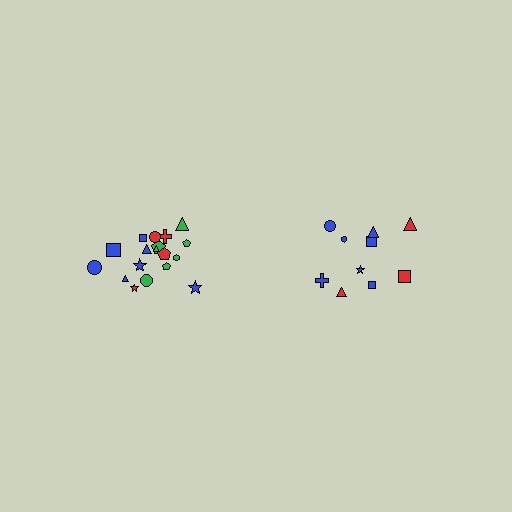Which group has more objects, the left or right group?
The left group.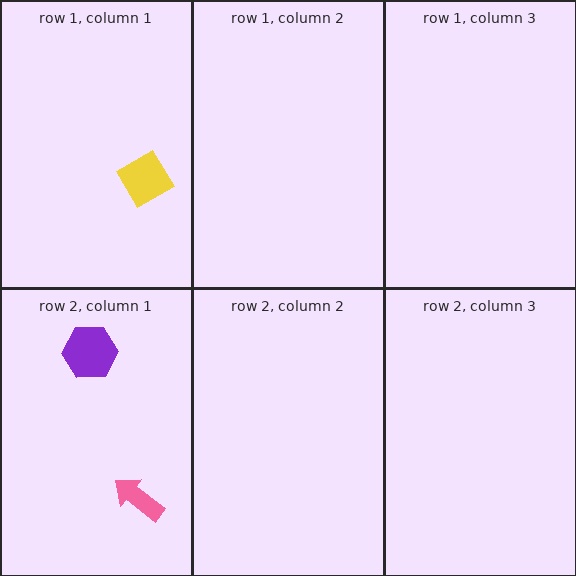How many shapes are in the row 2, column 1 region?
2.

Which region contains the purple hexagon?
The row 2, column 1 region.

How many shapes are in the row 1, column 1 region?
1.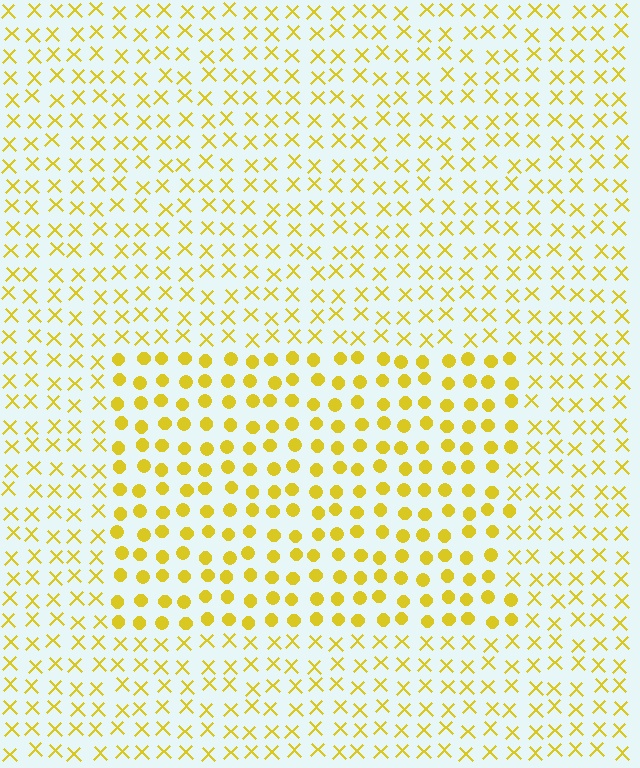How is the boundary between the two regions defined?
The boundary is defined by a change in element shape: circles inside vs. X marks outside. All elements share the same color and spacing.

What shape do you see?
I see a rectangle.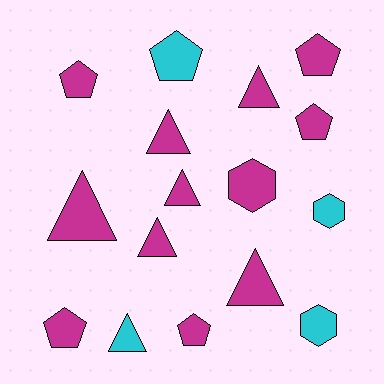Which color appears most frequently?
Magenta, with 12 objects.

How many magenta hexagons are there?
There is 1 magenta hexagon.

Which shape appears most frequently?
Triangle, with 7 objects.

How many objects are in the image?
There are 16 objects.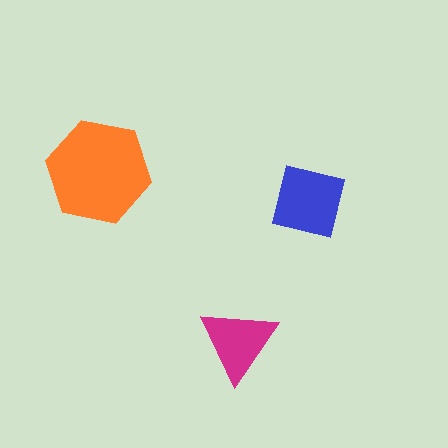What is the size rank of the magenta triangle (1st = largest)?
3rd.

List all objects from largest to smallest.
The orange hexagon, the blue square, the magenta triangle.